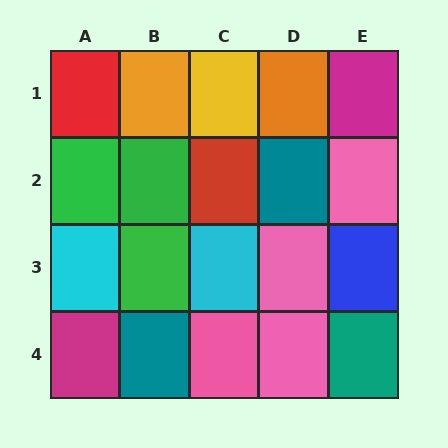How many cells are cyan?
2 cells are cyan.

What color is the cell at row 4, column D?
Pink.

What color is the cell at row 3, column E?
Blue.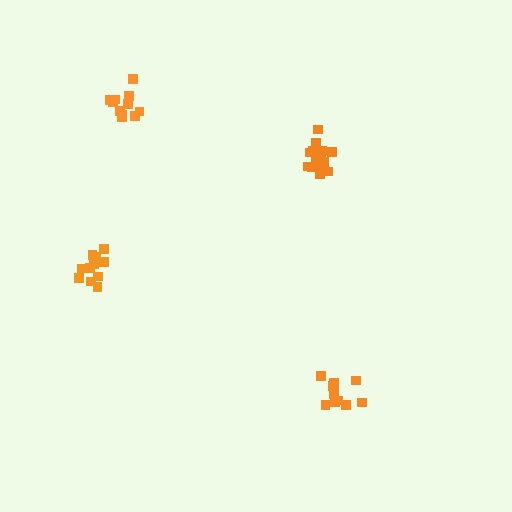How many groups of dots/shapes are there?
There are 4 groups.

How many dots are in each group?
Group 1: 11 dots, Group 2: 16 dots, Group 3: 13 dots, Group 4: 12 dots (52 total).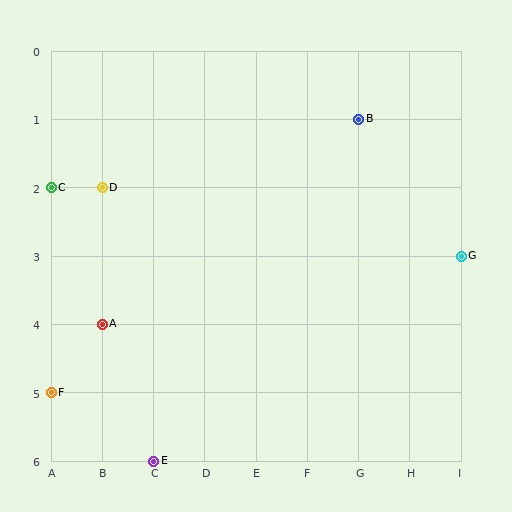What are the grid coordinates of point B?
Point B is at grid coordinates (G, 1).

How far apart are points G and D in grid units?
Points G and D are 7 columns and 1 row apart (about 7.1 grid units diagonally).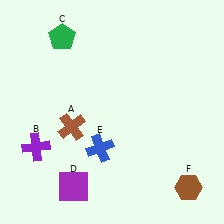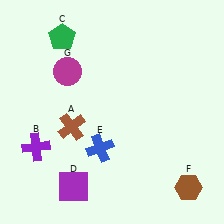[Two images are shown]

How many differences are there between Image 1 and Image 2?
There is 1 difference between the two images.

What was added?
A magenta circle (G) was added in Image 2.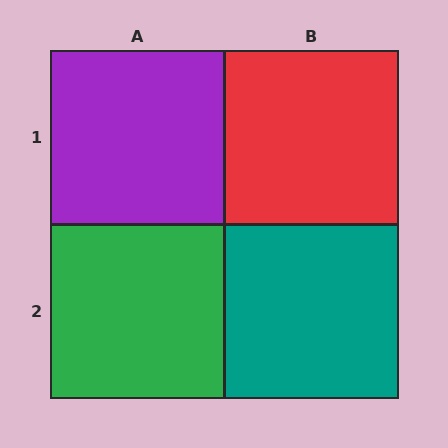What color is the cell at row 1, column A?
Purple.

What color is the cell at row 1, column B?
Red.